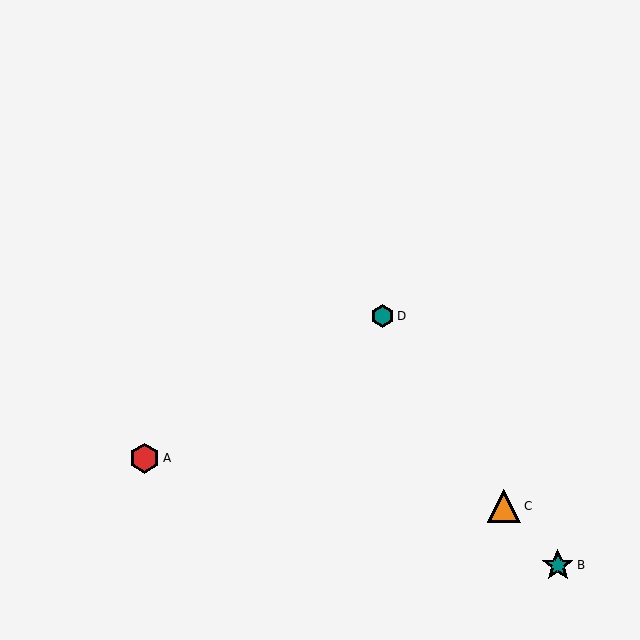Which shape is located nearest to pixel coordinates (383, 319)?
The teal hexagon (labeled D) at (382, 316) is nearest to that location.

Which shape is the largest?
The orange triangle (labeled C) is the largest.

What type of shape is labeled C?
Shape C is an orange triangle.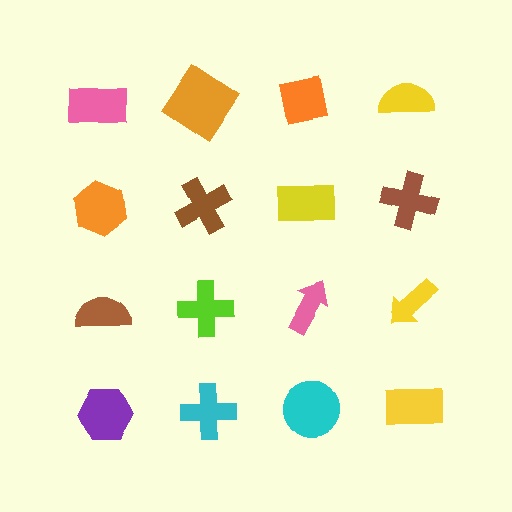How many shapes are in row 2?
4 shapes.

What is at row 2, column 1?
An orange hexagon.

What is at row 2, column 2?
A brown cross.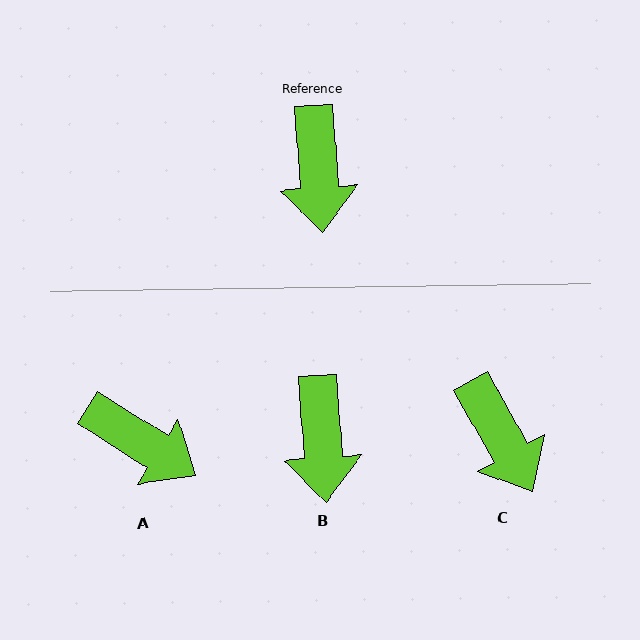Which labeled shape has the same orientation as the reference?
B.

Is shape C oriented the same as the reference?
No, it is off by about 25 degrees.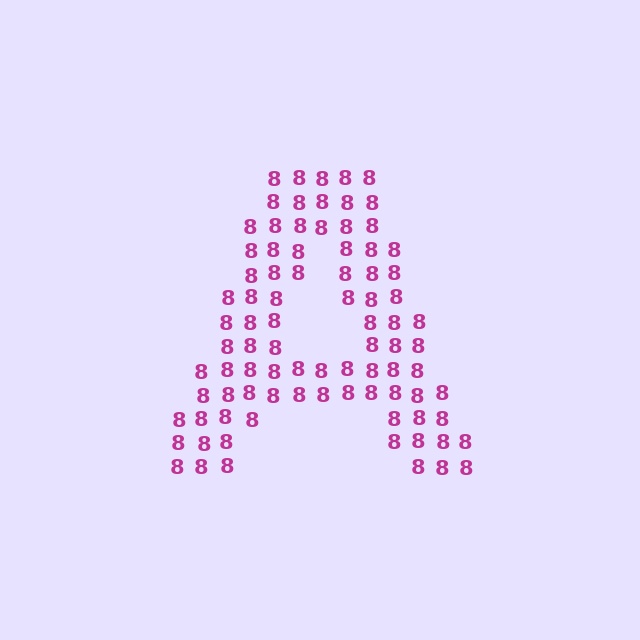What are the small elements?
The small elements are digit 8's.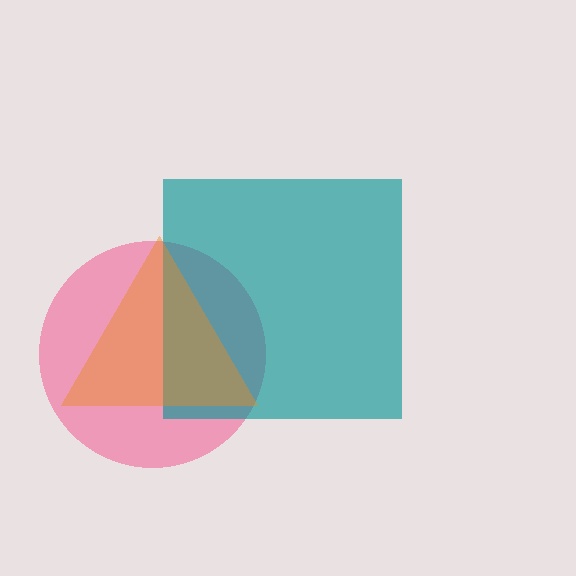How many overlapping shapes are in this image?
There are 3 overlapping shapes in the image.